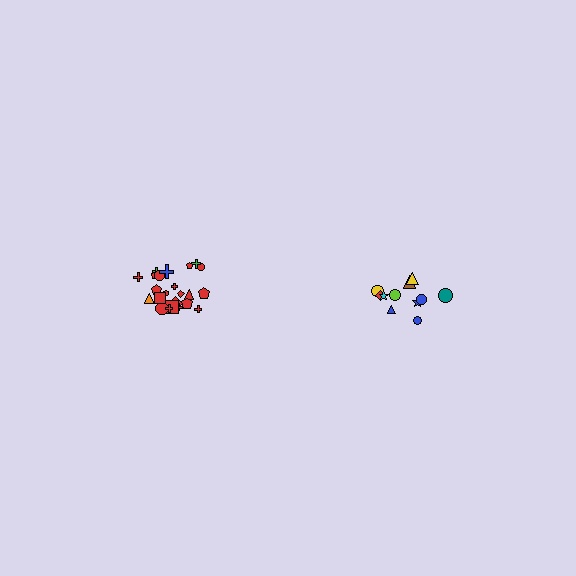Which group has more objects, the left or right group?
The left group.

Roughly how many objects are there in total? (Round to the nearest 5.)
Roughly 35 objects in total.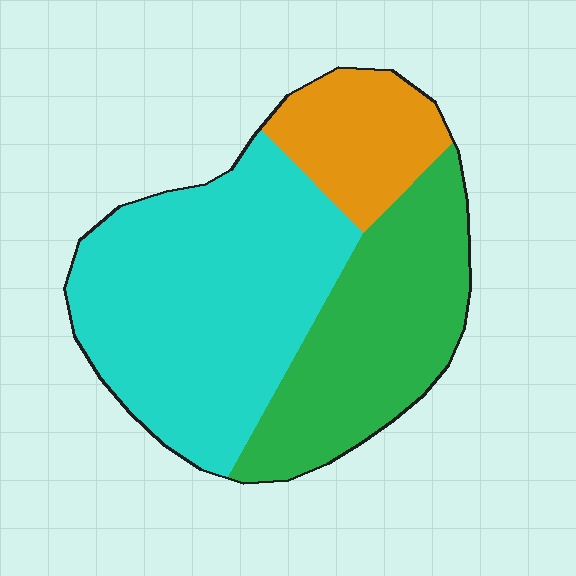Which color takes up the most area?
Cyan, at roughly 50%.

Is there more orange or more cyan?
Cyan.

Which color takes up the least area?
Orange, at roughly 15%.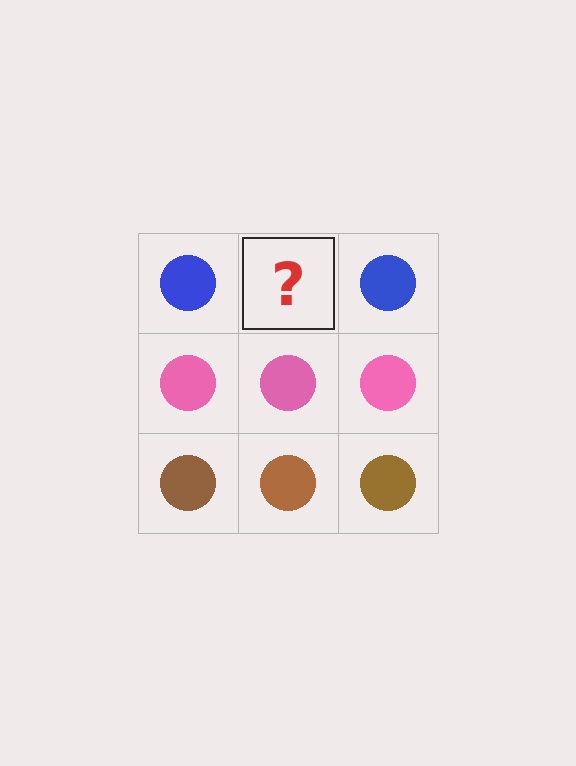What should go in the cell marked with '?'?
The missing cell should contain a blue circle.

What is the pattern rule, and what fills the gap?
The rule is that each row has a consistent color. The gap should be filled with a blue circle.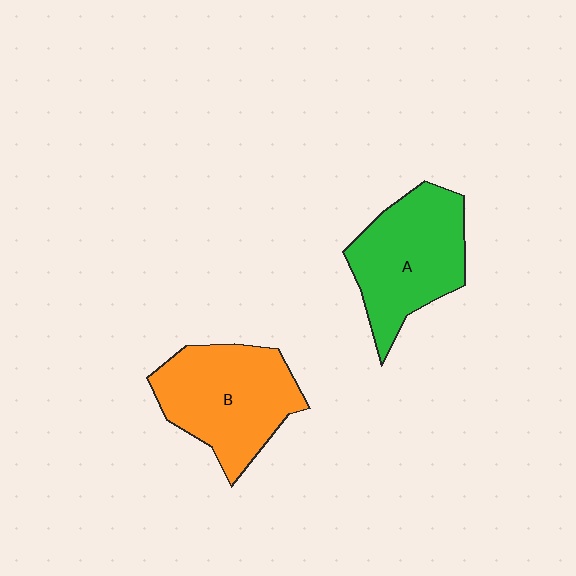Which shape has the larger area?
Shape B (orange).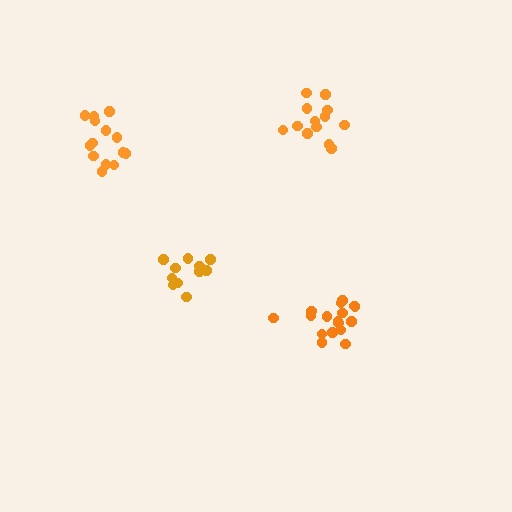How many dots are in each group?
Group 1: 11 dots, Group 2: 17 dots, Group 3: 14 dots, Group 4: 13 dots (55 total).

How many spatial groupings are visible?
There are 4 spatial groupings.